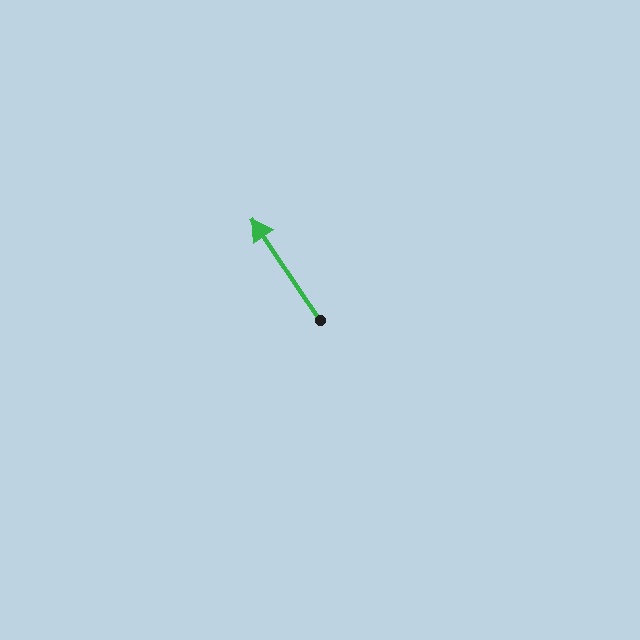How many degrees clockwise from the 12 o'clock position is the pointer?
Approximately 326 degrees.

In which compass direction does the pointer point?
Northwest.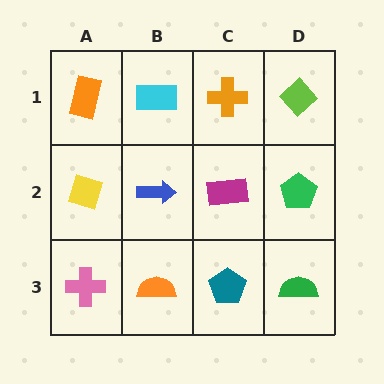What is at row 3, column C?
A teal pentagon.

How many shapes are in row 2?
4 shapes.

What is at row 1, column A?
An orange rectangle.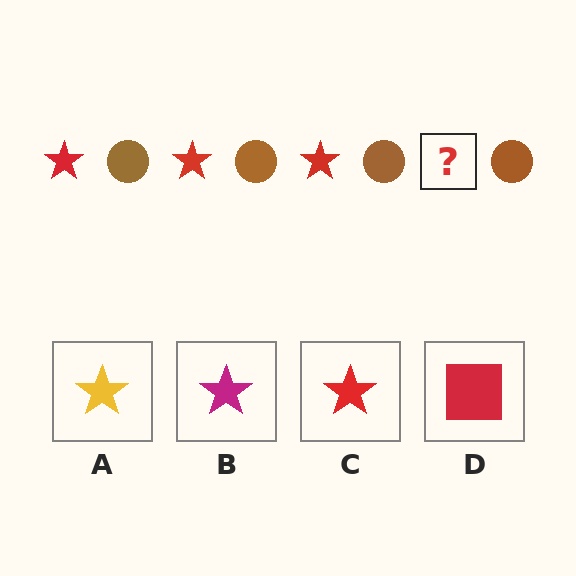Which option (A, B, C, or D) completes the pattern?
C.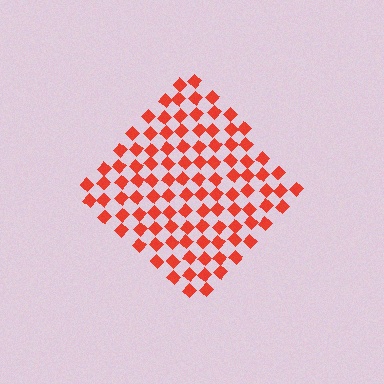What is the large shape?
The large shape is a diamond.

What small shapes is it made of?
It is made of small diamonds.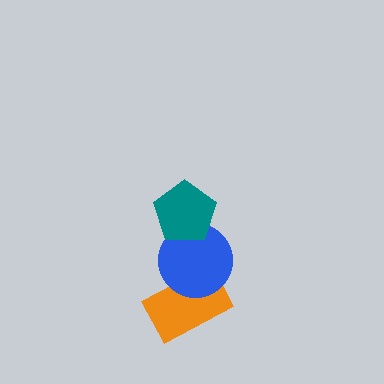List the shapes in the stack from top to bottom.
From top to bottom: the teal pentagon, the blue circle, the orange rectangle.